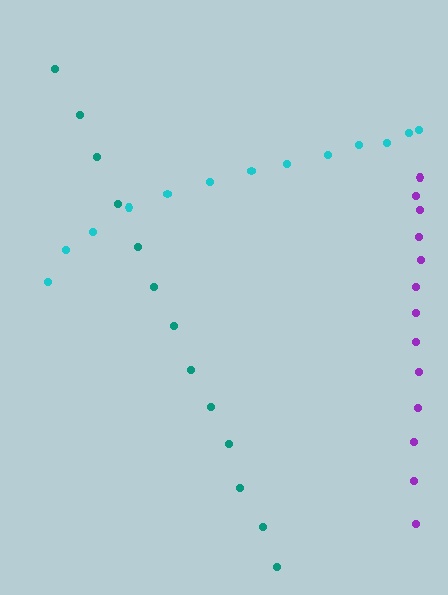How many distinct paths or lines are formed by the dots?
There are 3 distinct paths.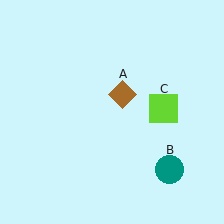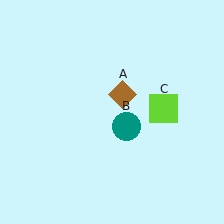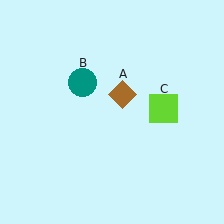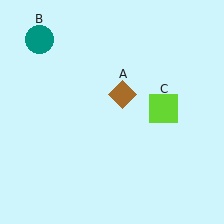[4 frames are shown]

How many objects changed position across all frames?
1 object changed position: teal circle (object B).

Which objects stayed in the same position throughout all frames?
Brown diamond (object A) and lime square (object C) remained stationary.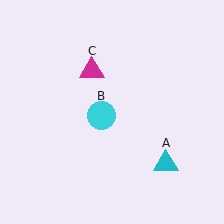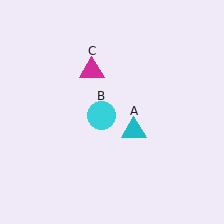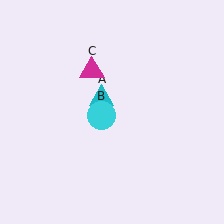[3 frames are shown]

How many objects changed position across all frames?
1 object changed position: cyan triangle (object A).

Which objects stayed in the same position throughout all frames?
Cyan circle (object B) and magenta triangle (object C) remained stationary.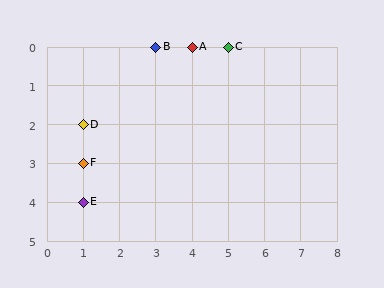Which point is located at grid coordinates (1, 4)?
Point E is at (1, 4).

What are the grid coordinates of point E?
Point E is at grid coordinates (1, 4).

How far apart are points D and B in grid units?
Points D and B are 2 columns and 2 rows apart (about 2.8 grid units diagonally).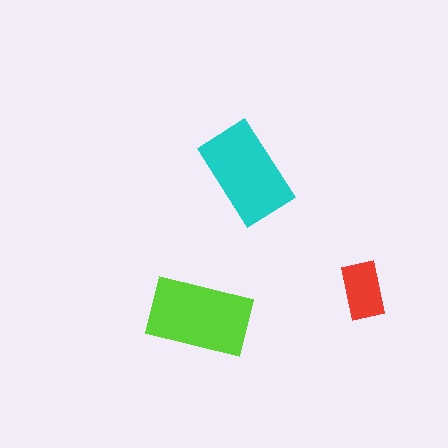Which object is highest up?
The cyan rectangle is topmost.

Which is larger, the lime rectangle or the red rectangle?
The lime one.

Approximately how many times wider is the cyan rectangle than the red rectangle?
About 1.5 times wider.